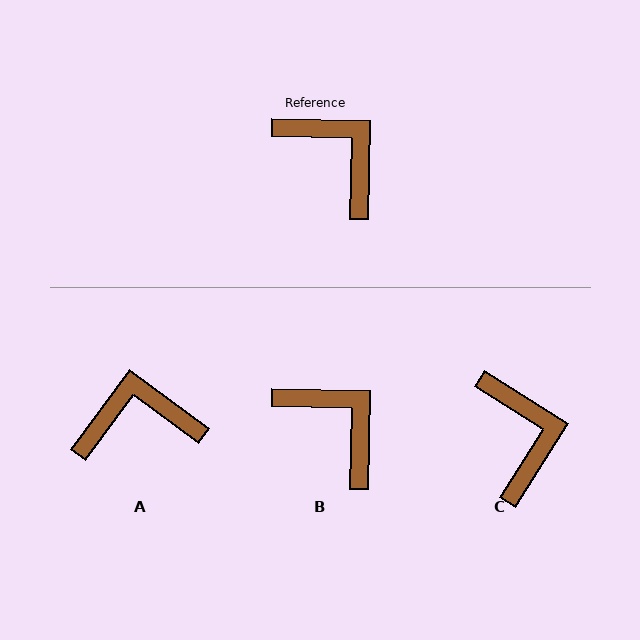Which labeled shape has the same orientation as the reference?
B.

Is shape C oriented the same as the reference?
No, it is off by about 31 degrees.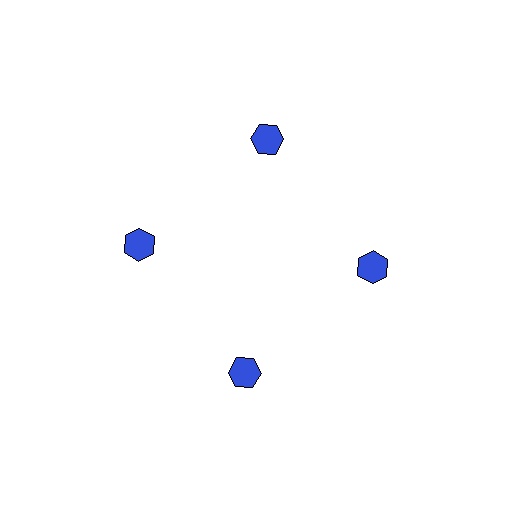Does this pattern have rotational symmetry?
Yes, this pattern has 4-fold rotational symmetry. It looks the same after rotating 90 degrees around the center.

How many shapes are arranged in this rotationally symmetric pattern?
There are 4 shapes, arranged in 4 groups of 1.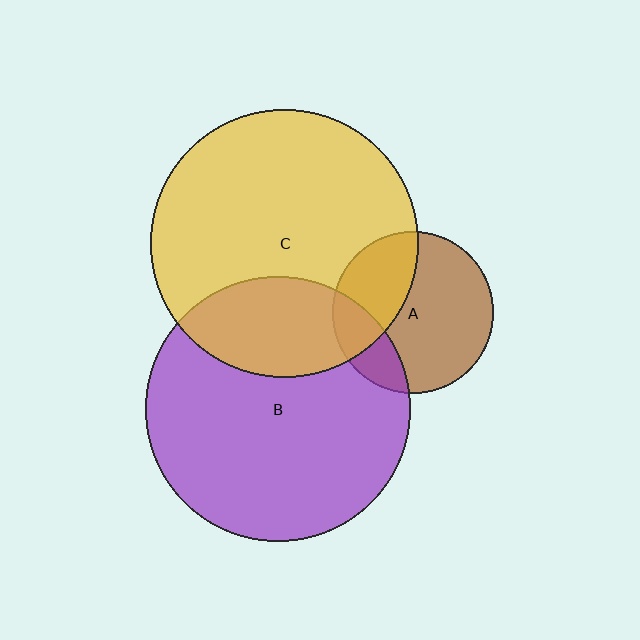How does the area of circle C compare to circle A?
Approximately 2.7 times.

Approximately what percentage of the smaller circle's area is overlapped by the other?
Approximately 35%.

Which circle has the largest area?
Circle C (yellow).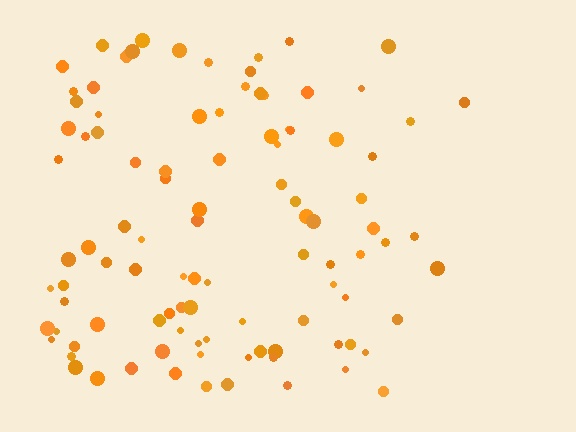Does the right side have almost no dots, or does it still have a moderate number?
Still a moderate number, just noticeably fewer than the left.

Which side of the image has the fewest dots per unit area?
The right.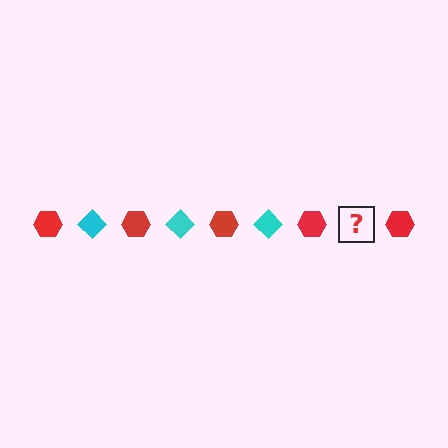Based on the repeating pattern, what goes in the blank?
The blank should be a cyan diamond.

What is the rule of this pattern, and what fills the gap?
The rule is that the pattern alternates between red hexagon and cyan diamond. The gap should be filled with a cyan diamond.